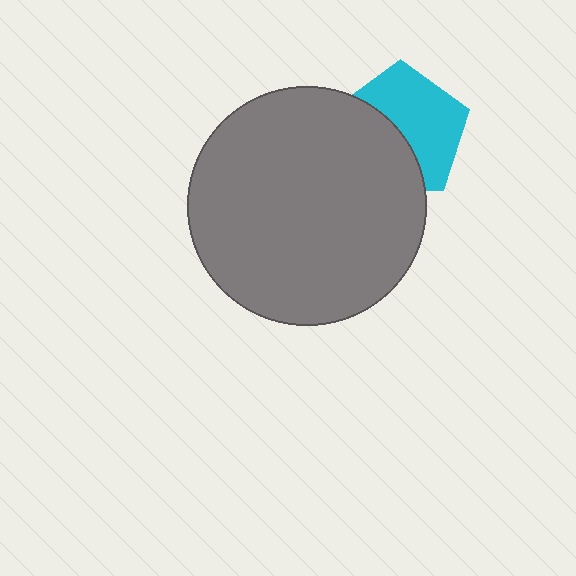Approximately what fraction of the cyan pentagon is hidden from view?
Roughly 45% of the cyan pentagon is hidden behind the gray circle.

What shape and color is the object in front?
The object in front is a gray circle.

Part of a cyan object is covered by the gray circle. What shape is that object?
It is a pentagon.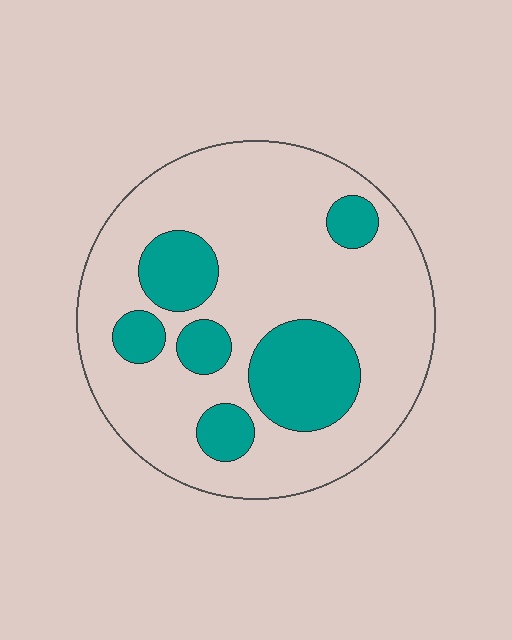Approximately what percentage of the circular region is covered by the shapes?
Approximately 25%.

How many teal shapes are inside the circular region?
6.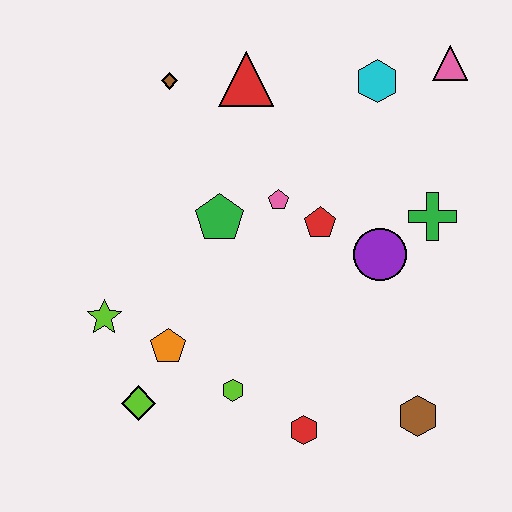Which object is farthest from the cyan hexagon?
The lime diamond is farthest from the cyan hexagon.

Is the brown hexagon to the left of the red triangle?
No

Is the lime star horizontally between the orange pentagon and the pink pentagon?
No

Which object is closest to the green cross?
The purple circle is closest to the green cross.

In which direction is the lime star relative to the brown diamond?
The lime star is below the brown diamond.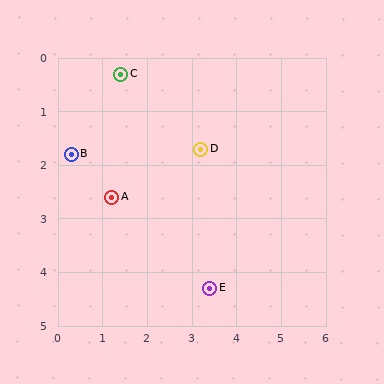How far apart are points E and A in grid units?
Points E and A are about 2.8 grid units apart.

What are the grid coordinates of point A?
Point A is at approximately (1.2, 2.6).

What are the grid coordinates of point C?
Point C is at approximately (1.4, 0.3).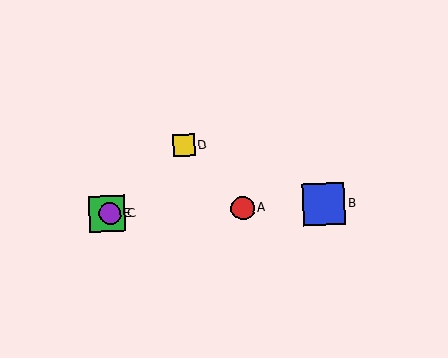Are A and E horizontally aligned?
Yes, both are at y≈208.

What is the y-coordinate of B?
Object B is at y≈204.